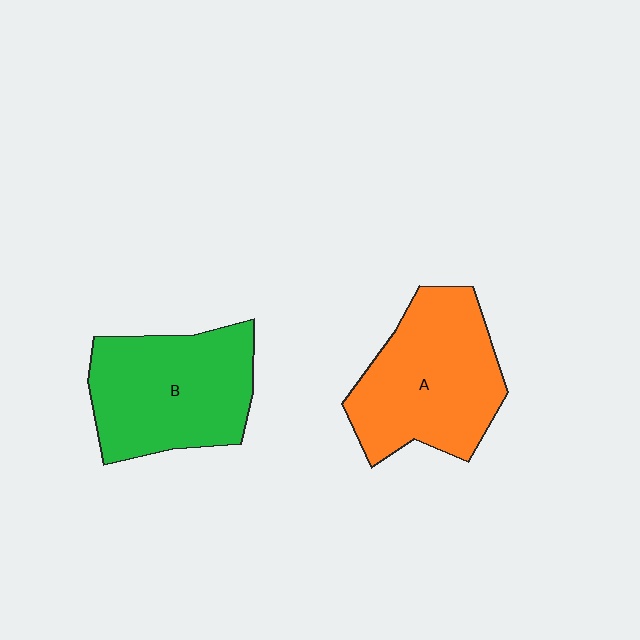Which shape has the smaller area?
Shape B (green).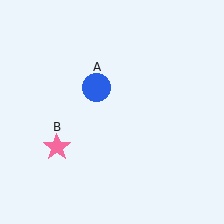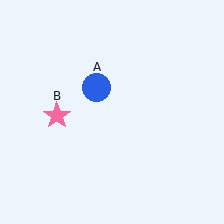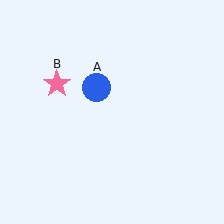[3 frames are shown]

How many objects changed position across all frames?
1 object changed position: pink star (object B).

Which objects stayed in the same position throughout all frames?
Blue circle (object A) remained stationary.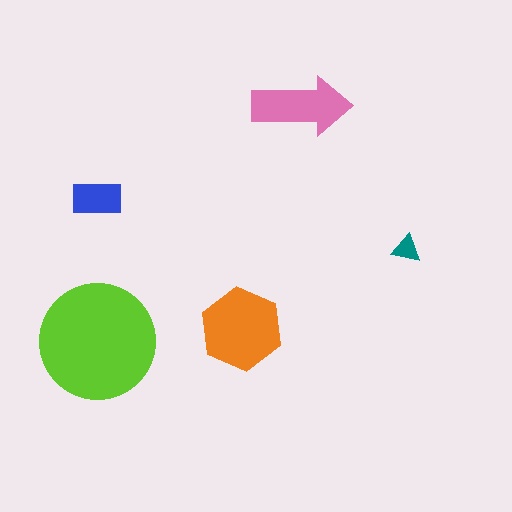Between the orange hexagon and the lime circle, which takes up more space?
The lime circle.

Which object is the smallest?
The teal triangle.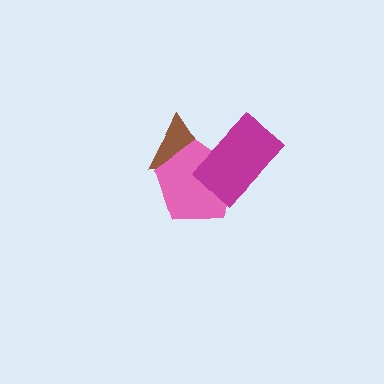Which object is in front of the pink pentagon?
The magenta rectangle is in front of the pink pentagon.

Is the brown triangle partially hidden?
Yes, it is partially covered by another shape.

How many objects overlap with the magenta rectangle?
2 objects overlap with the magenta rectangle.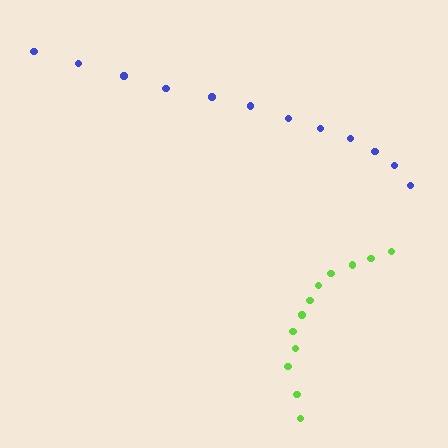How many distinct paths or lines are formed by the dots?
There are 2 distinct paths.